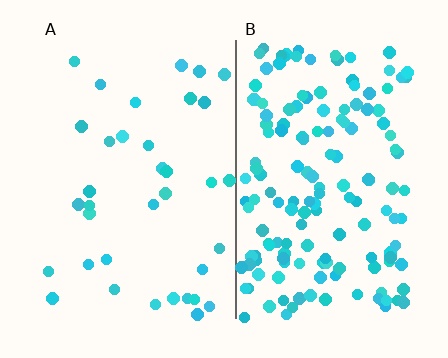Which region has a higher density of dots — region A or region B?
B (the right).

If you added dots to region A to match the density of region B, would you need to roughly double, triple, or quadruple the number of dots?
Approximately quadruple.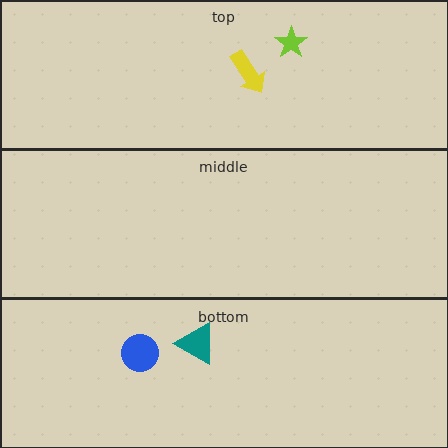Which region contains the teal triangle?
The bottom region.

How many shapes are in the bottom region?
2.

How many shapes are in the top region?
2.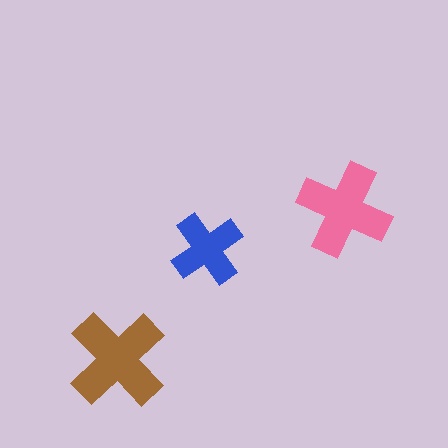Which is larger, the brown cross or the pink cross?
The brown one.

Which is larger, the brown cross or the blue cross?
The brown one.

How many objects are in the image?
There are 3 objects in the image.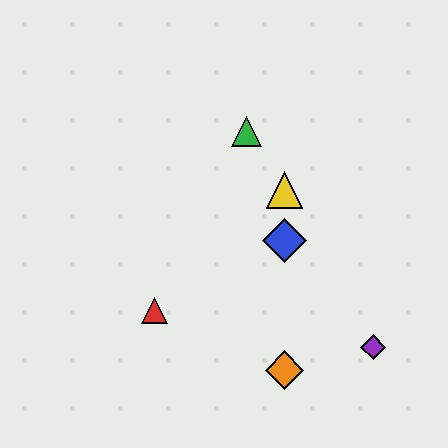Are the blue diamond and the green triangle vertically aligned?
No, the blue diamond is at x≈285 and the green triangle is at x≈247.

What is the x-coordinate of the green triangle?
The green triangle is at x≈247.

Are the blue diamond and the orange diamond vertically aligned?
Yes, both are at x≈285.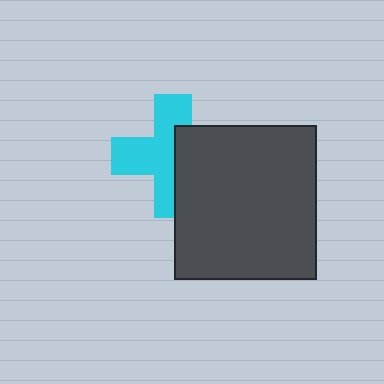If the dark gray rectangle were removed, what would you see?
You would see the complete cyan cross.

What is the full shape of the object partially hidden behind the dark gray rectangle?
The partially hidden object is a cyan cross.